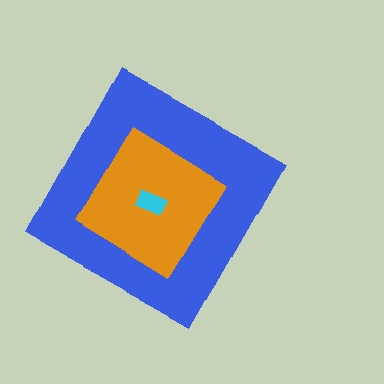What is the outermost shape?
The blue diamond.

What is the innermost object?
The cyan rectangle.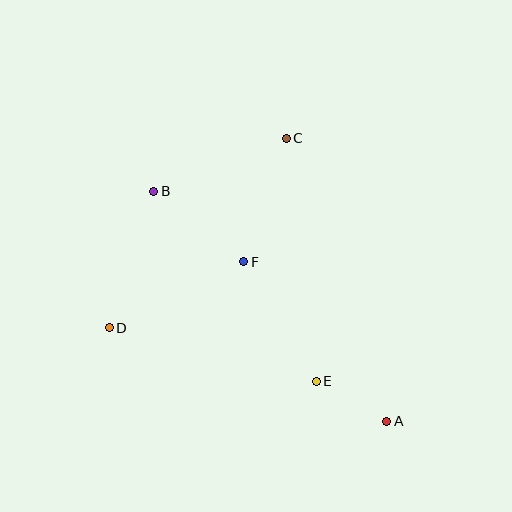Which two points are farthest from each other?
Points A and B are farthest from each other.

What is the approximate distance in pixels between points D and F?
The distance between D and F is approximately 150 pixels.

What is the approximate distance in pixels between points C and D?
The distance between C and D is approximately 260 pixels.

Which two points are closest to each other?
Points A and E are closest to each other.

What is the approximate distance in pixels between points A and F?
The distance between A and F is approximately 214 pixels.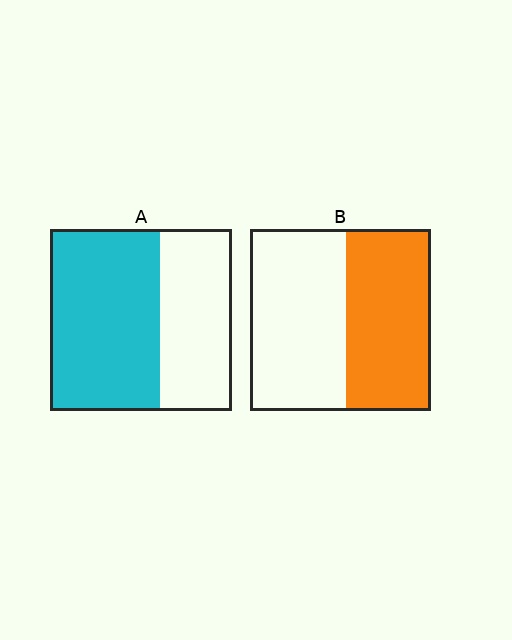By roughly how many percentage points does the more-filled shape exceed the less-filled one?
By roughly 15 percentage points (A over B).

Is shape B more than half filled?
Roughly half.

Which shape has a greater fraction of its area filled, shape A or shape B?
Shape A.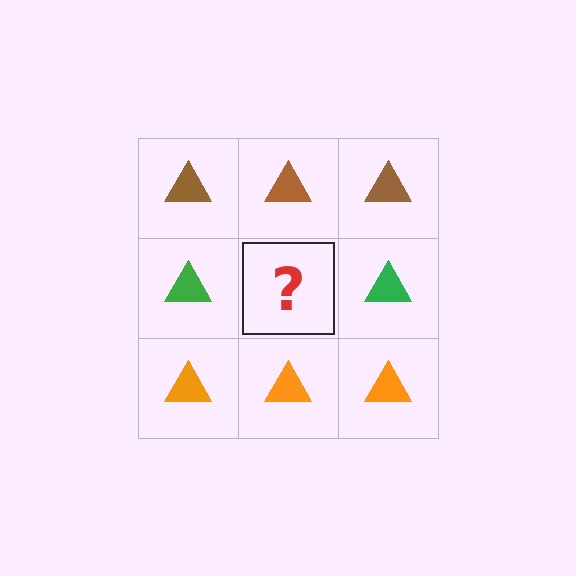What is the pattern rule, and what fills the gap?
The rule is that each row has a consistent color. The gap should be filled with a green triangle.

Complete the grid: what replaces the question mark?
The question mark should be replaced with a green triangle.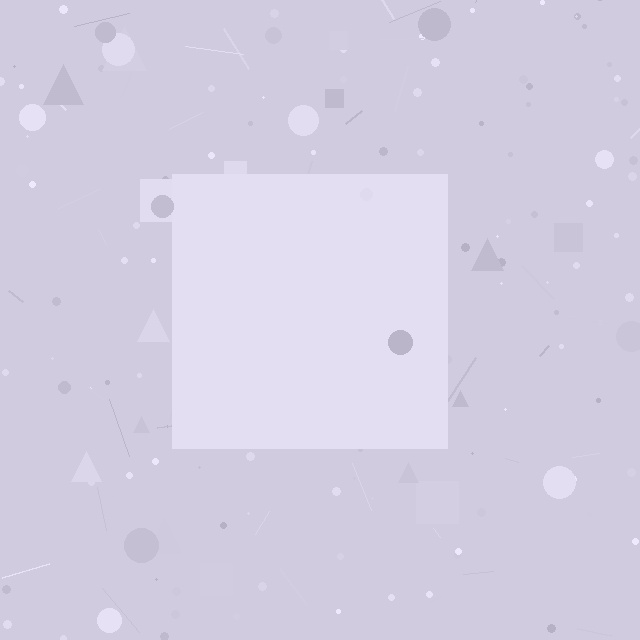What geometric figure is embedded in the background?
A square is embedded in the background.